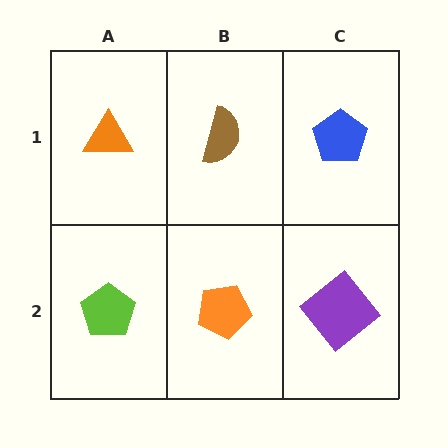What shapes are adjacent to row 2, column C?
A blue pentagon (row 1, column C), an orange pentagon (row 2, column B).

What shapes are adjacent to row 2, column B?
A brown semicircle (row 1, column B), a lime pentagon (row 2, column A), a purple diamond (row 2, column C).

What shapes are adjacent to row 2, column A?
An orange triangle (row 1, column A), an orange pentagon (row 2, column B).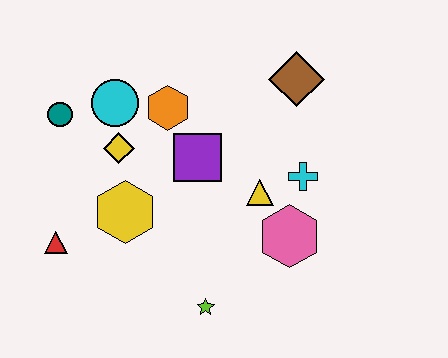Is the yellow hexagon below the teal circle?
Yes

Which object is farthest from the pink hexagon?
The teal circle is farthest from the pink hexagon.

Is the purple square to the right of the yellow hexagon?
Yes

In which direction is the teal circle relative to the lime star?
The teal circle is above the lime star.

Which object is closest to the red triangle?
The yellow hexagon is closest to the red triangle.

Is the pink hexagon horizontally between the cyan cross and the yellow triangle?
Yes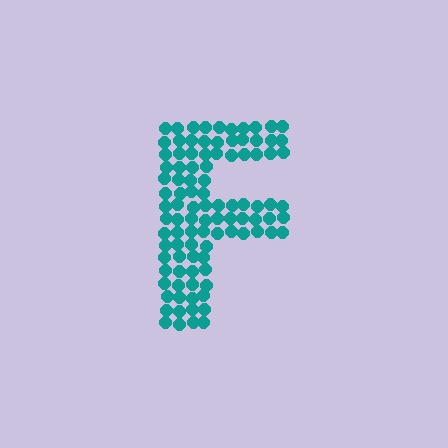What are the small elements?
The small elements are circles.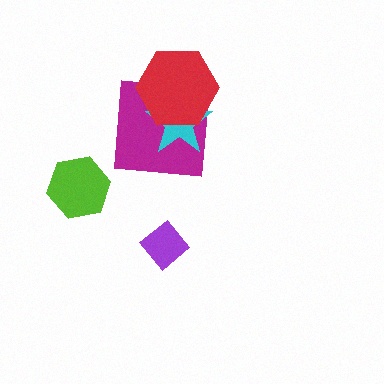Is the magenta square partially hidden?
Yes, it is partially covered by another shape.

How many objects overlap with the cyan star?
2 objects overlap with the cyan star.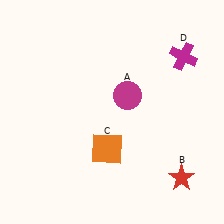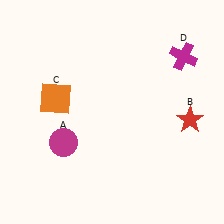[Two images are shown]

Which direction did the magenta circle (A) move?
The magenta circle (A) moved left.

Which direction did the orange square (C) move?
The orange square (C) moved left.